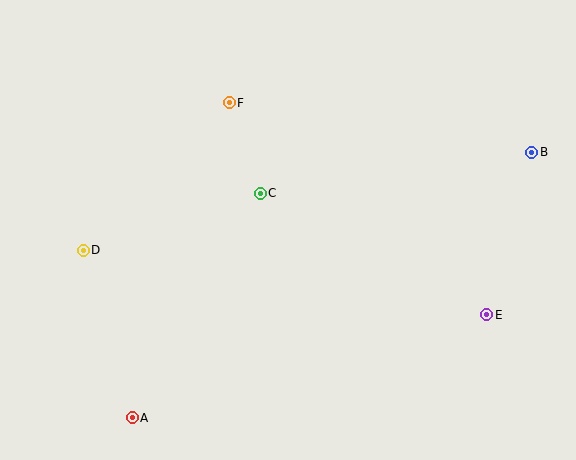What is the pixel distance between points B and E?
The distance between B and E is 169 pixels.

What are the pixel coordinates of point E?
Point E is at (487, 315).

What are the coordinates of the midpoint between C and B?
The midpoint between C and B is at (396, 173).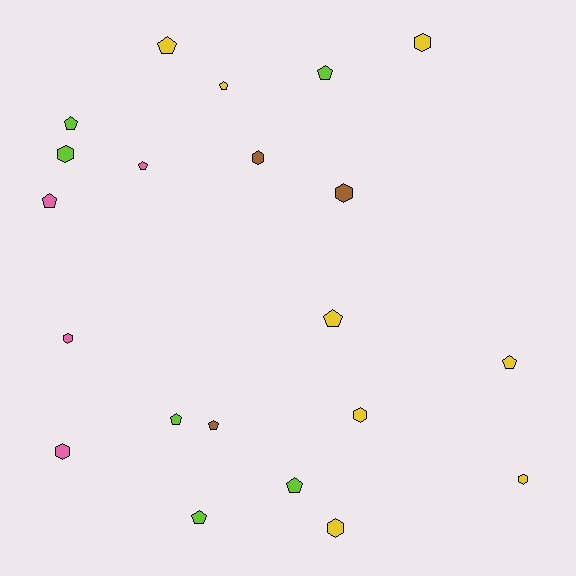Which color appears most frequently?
Yellow, with 8 objects.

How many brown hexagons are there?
There are 2 brown hexagons.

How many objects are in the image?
There are 21 objects.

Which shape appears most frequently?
Pentagon, with 12 objects.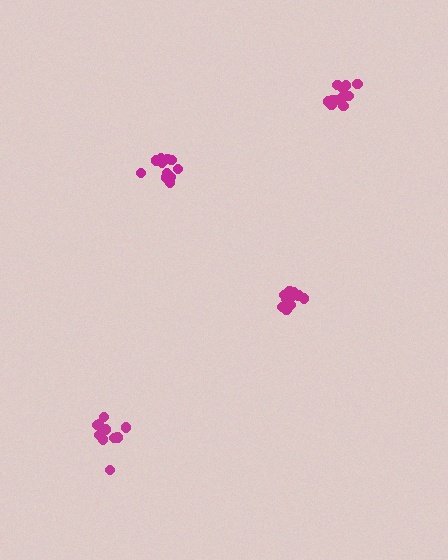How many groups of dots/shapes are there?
There are 4 groups.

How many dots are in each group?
Group 1: 12 dots, Group 2: 11 dots, Group 3: 12 dots, Group 4: 12 dots (47 total).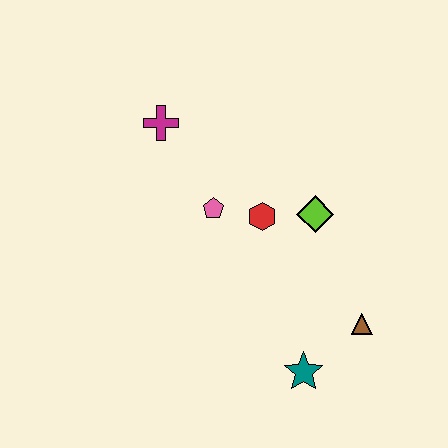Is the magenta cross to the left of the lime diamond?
Yes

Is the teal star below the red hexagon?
Yes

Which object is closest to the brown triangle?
The teal star is closest to the brown triangle.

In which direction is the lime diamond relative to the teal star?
The lime diamond is above the teal star.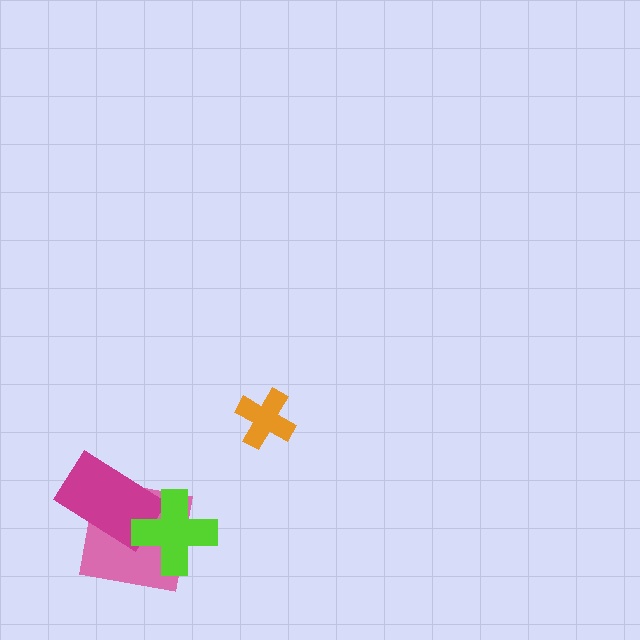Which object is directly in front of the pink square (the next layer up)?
The magenta rectangle is directly in front of the pink square.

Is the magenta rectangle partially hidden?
Yes, it is partially covered by another shape.